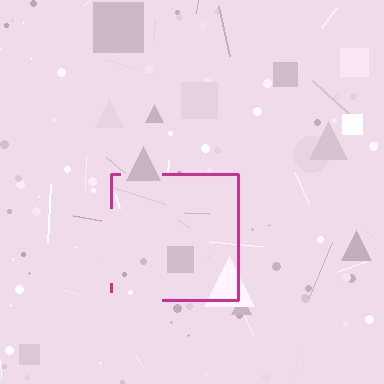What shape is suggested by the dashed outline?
The dashed outline suggests a square.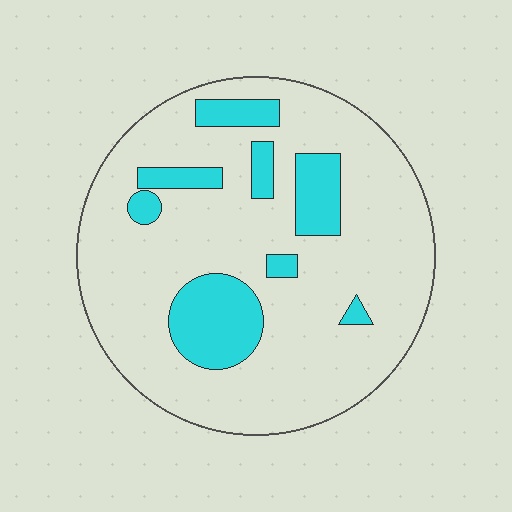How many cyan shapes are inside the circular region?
8.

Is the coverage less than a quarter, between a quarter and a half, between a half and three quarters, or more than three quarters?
Less than a quarter.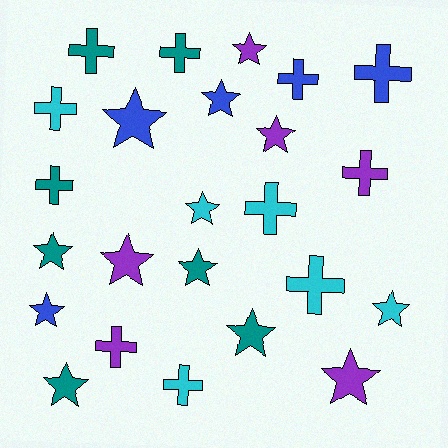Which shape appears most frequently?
Star, with 13 objects.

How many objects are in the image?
There are 24 objects.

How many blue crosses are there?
There are 2 blue crosses.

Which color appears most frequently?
Teal, with 7 objects.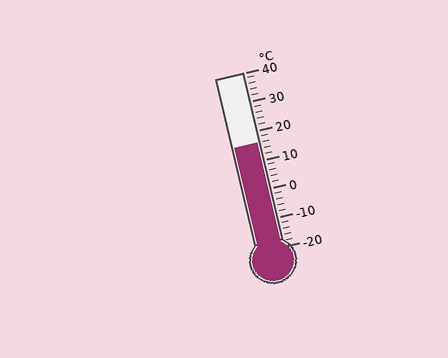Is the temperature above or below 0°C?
The temperature is above 0°C.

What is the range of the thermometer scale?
The thermometer scale ranges from -20°C to 40°C.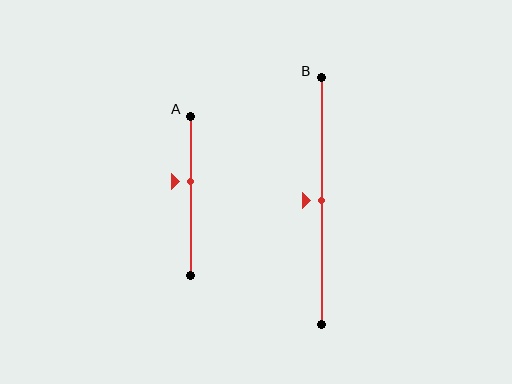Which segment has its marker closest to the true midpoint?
Segment B has its marker closest to the true midpoint.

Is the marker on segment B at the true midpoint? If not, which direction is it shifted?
Yes, the marker on segment B is at the true midpoint.